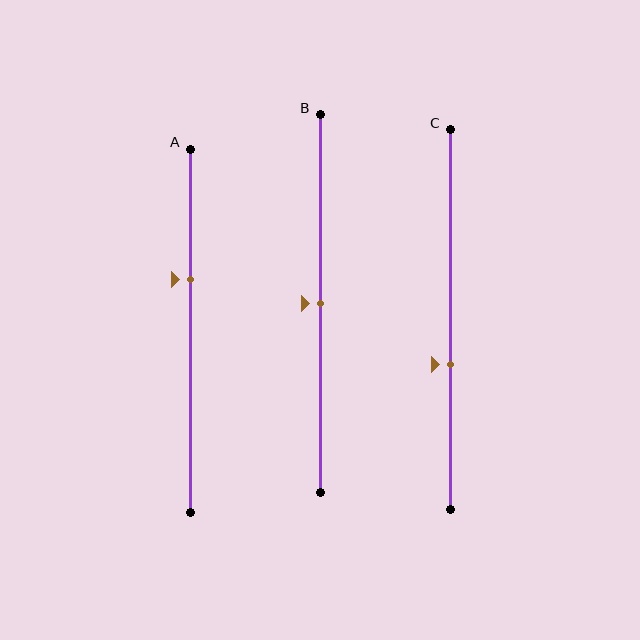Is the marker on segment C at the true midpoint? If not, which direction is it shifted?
No, the marker on segment C is shifted downward by about 12% of the segment length.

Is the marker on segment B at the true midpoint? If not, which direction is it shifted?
Yes, the marker on segment B is at the true midpoint.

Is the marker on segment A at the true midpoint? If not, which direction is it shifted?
No, the marker on segment A is shifted upward by about 14% of the segment length.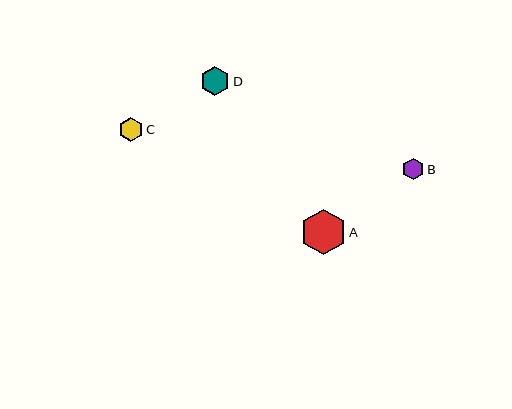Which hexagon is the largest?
Hexagon A is the largest with a size of approximately 46 pixels.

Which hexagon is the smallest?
Hexagon B is the smallest with a size of approximately 22 pixels.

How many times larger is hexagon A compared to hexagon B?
Hexagon A is approximately 2.1 times the size of hexagon B.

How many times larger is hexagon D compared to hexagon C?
Hexagon D is approximately 1.2 times the size of hexagon C.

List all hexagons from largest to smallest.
From largest to smallest: A, D, C, B.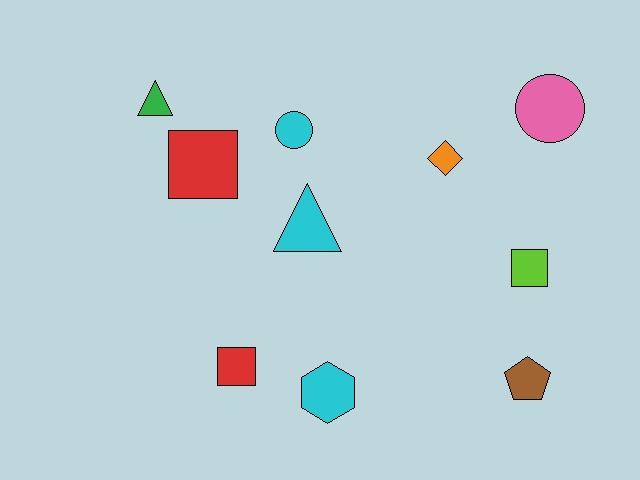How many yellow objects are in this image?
There are no yellow objects.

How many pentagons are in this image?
There is 1 pentagon.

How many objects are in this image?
There are 10 objects.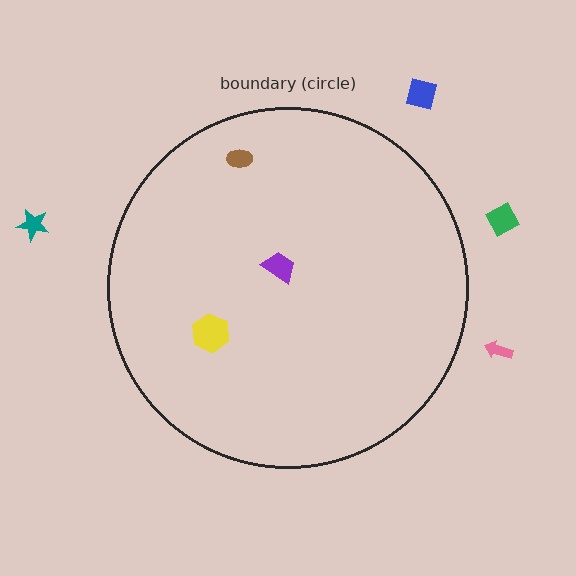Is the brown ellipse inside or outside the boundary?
Inside.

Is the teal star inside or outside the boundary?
Outside.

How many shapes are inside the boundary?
3 inside, 4 outside.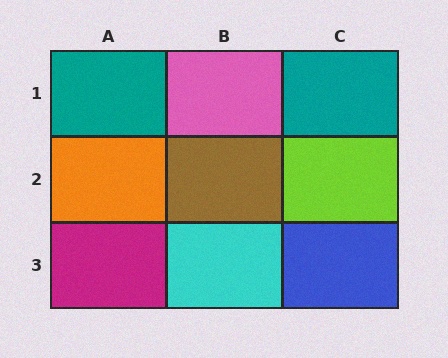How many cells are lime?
1 cell is lime.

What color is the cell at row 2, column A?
Orange.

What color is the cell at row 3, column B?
Cyan.